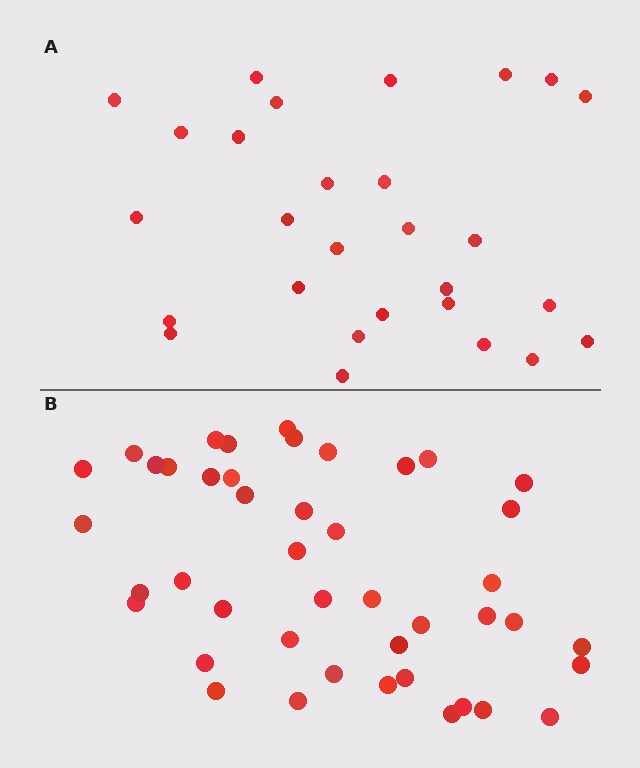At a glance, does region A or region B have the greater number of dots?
Region B (the bottom region) has more dots.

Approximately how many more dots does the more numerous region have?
Region B has approximately 15 more dots than region A.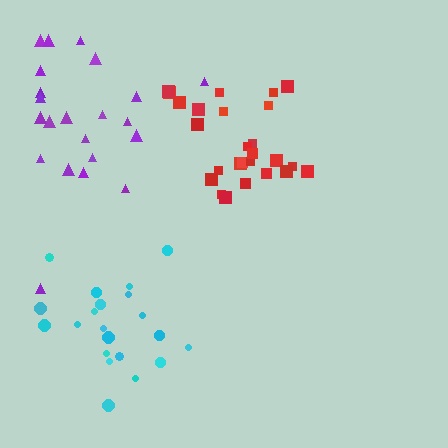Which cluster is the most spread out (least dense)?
Purple.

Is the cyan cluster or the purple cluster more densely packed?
Cyan.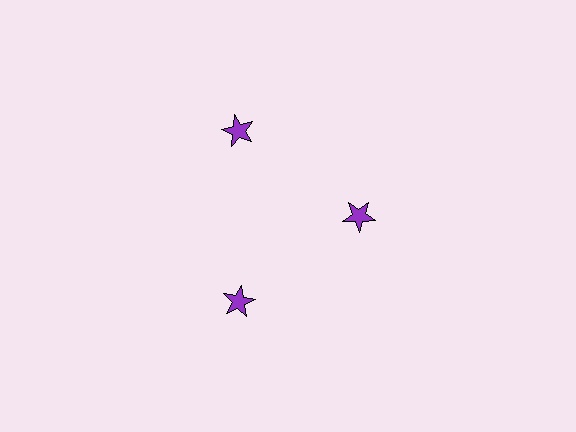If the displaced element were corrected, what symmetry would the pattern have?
It would have 3-fold rotational symmetry — the pattern would map onto itself every 120 degrees.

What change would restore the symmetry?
The symmetry would be restored by moving it outward, back onto the ring so that all 3 stars sit at equal angles and equal distance from the center.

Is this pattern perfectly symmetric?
No. The 3 purple stars are arranged in a ring, but one element near the 3 o'clock position is pulled inward toward the center, breaking the 3-fold rotational symmetry.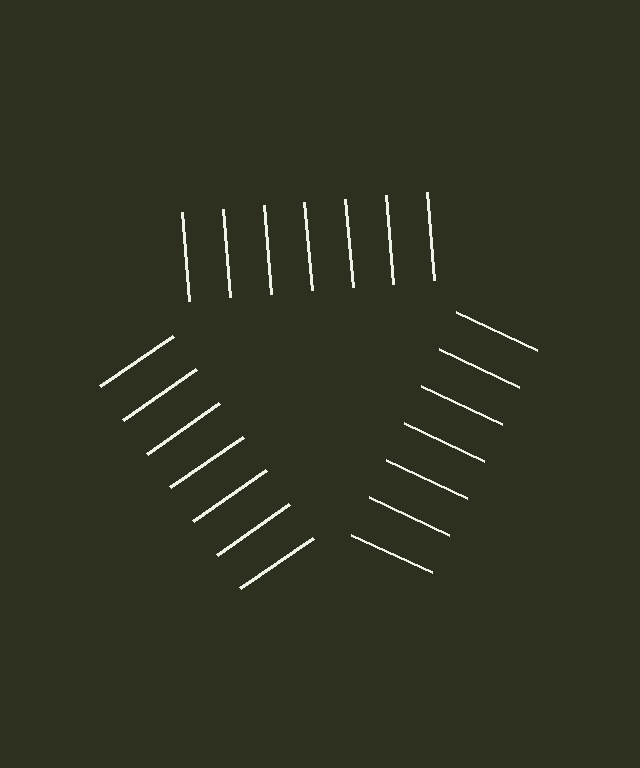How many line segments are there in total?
21 — 7 along each of the 3 edges.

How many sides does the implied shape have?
3 sides — the line-ends trace a triangle.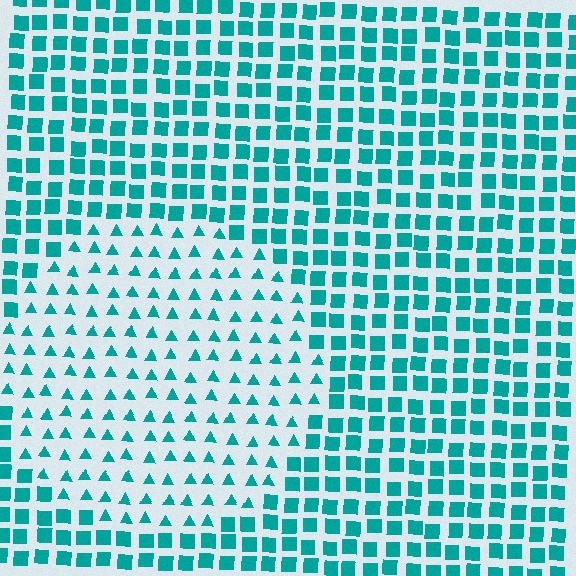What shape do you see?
I see a circle.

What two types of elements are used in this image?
The image uses triangles inside the circle region and squares outside it.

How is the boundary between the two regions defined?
The boundary is defined by a change in element shape: triangles inside vs. squares outside. All elements share the same color and spacing.